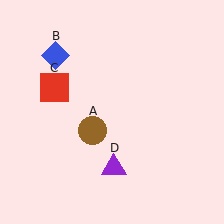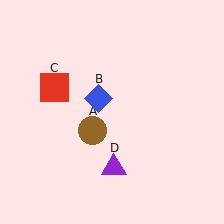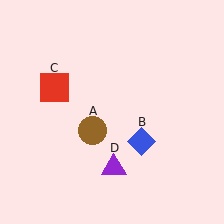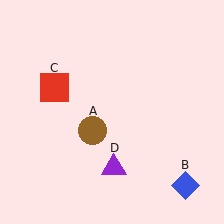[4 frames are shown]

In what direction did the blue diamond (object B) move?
The blue diamond (object B) moved down and to the right.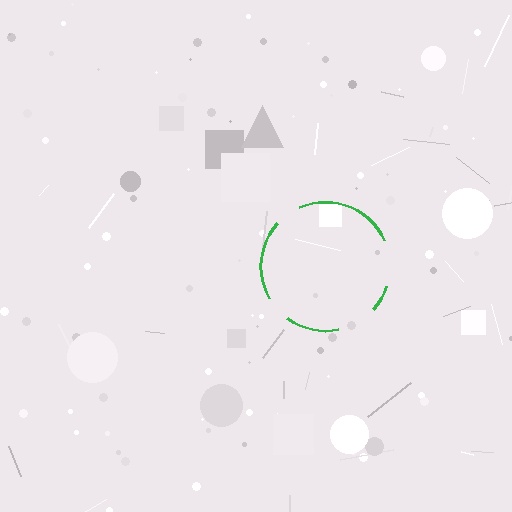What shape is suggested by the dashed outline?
The dashed outline suggests a circle.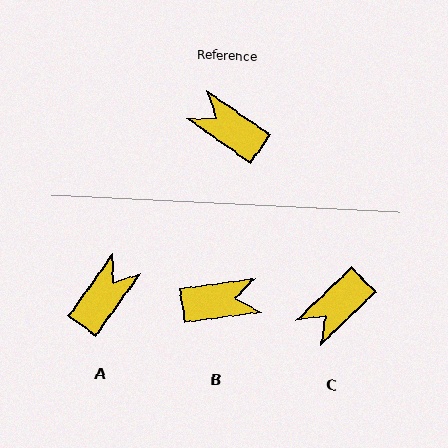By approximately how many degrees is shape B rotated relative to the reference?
Approximately 137 degrees clockwise.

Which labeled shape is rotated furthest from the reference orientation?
B, about 137 degrees away.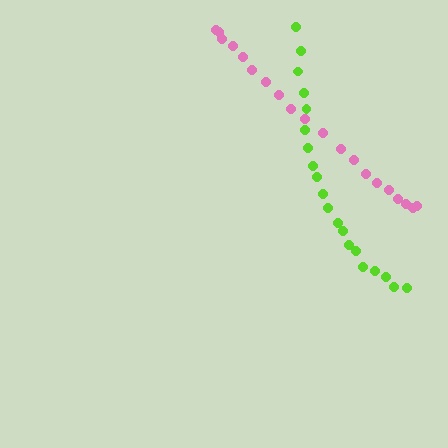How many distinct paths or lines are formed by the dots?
There are 2 distinct paths.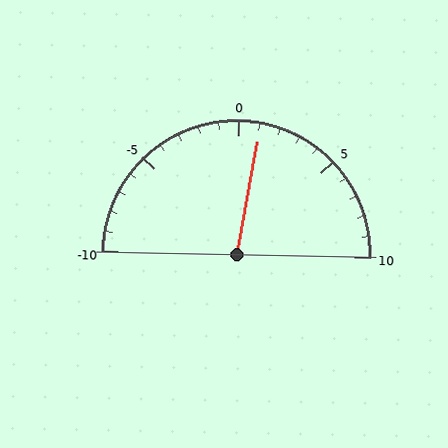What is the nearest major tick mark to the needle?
The nearest major tick mark is 0.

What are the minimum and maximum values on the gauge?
The gauge ranges from -10 to 10.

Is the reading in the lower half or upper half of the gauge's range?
The reading is in the upper half of the range (-10 to 10).